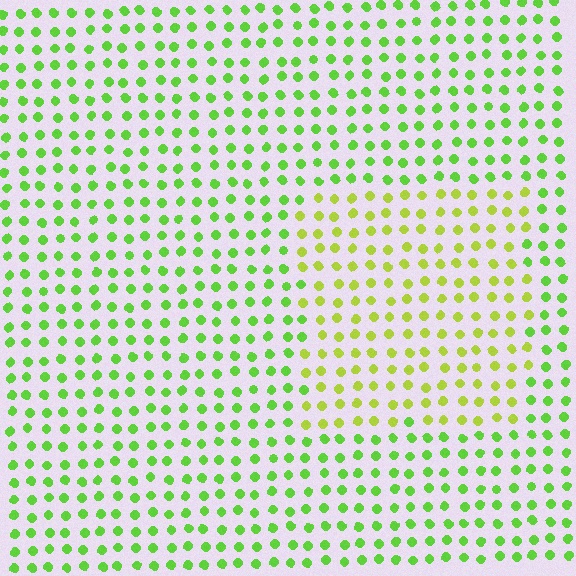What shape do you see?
I see a rectangle.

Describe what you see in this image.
The image is filled with small lime elements in a uniform arrangement. A rectangle-shaped region is visible where the elements are tinted to a slightly different hue, forming a subtle color boundary.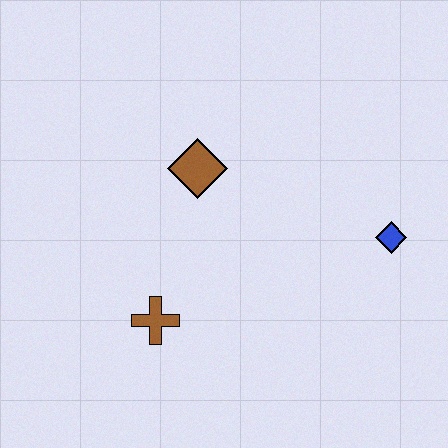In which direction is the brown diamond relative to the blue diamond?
The brown diamond is to the left of the blue diamond.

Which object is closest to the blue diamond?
The brown diamond is closest to the blue diamond.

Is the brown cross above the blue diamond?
No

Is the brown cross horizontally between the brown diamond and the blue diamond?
No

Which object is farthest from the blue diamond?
The brown cross is farthest from the blue diamond.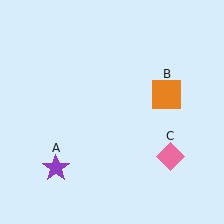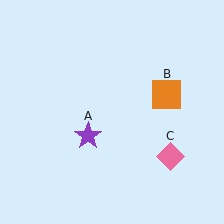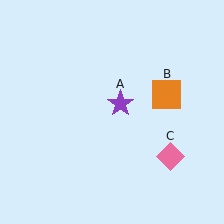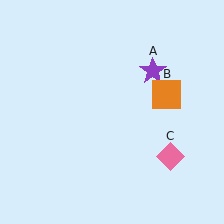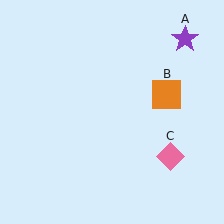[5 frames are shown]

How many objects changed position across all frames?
1 object changed position: purple star (object A).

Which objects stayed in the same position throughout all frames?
Orange square (object B) and pink diamond (object C) remained stationary.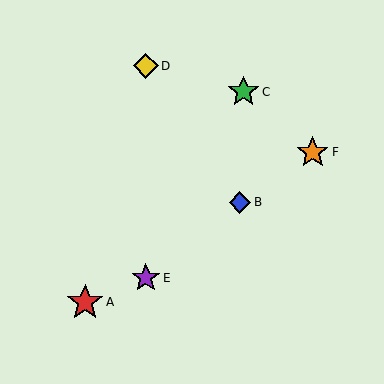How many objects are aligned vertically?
2 objects (D, E) are aligned vertically.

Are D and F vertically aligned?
No, D is at x≈146 and F is at x≈313.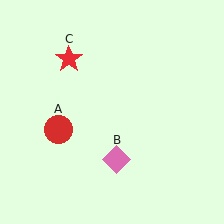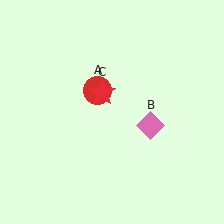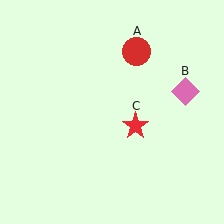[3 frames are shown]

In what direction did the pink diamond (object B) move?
The pink diamond (object B) moved up and to the right.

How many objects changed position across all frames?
3 objects changed position: red circle (object A), pink diamond (object B), red star (object C).